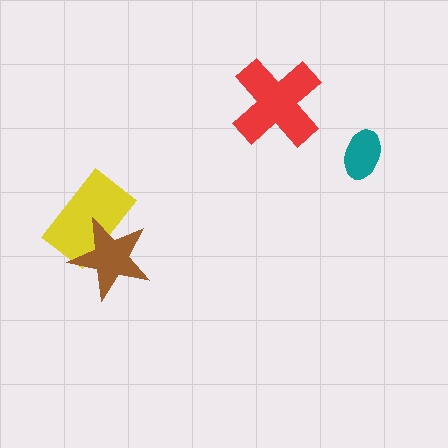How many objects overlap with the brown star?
1 object overlaps with the brown star.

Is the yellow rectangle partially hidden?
Yes, it is partially covered by another shape.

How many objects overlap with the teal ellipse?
0 objects overlap with the teal ellipse.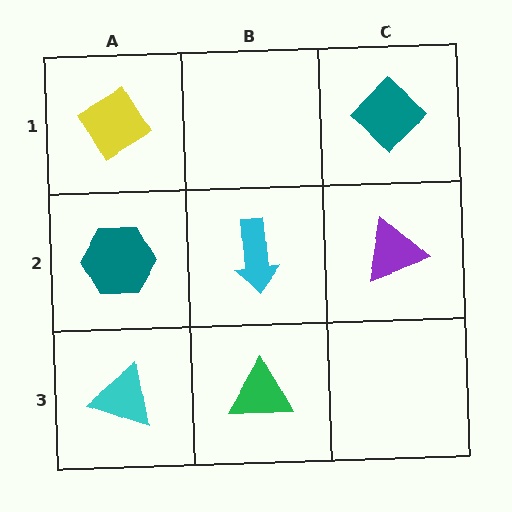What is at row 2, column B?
A cyan arrow.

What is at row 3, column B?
A green triangle.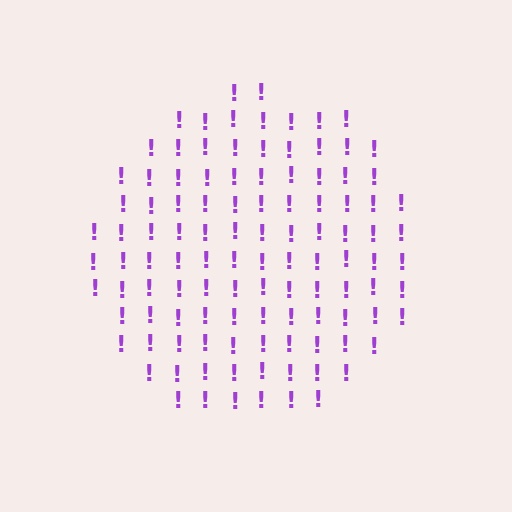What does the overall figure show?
The overall figure shows a circle.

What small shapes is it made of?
It is made of small exclamation marks.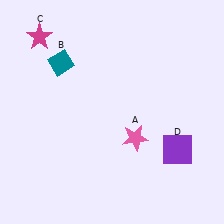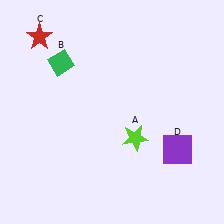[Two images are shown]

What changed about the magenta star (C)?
In Image 1, C is magenta. In Image 2, it changed to red.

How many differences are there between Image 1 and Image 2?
There are 3 differences between the two images.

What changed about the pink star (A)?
In Image 1, A is pink. In Image 2, it changed to lime.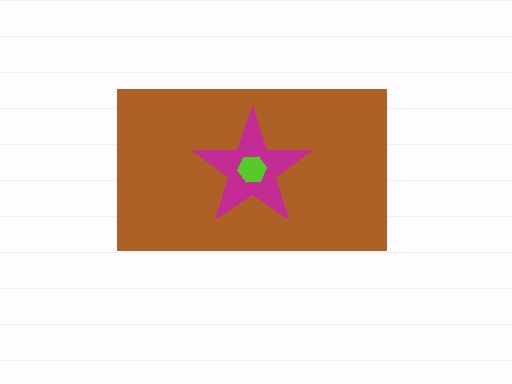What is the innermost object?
The lime hexagon.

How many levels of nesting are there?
3.